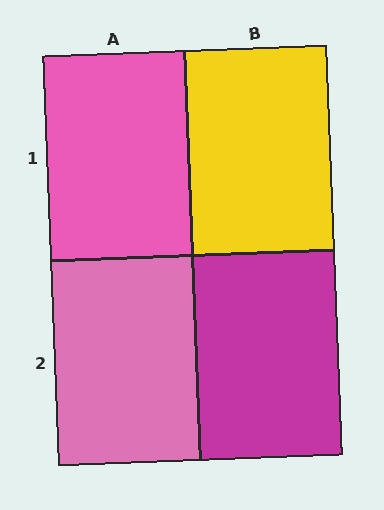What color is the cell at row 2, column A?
Pink.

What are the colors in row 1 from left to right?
Pink, yellow.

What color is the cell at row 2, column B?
Magenta.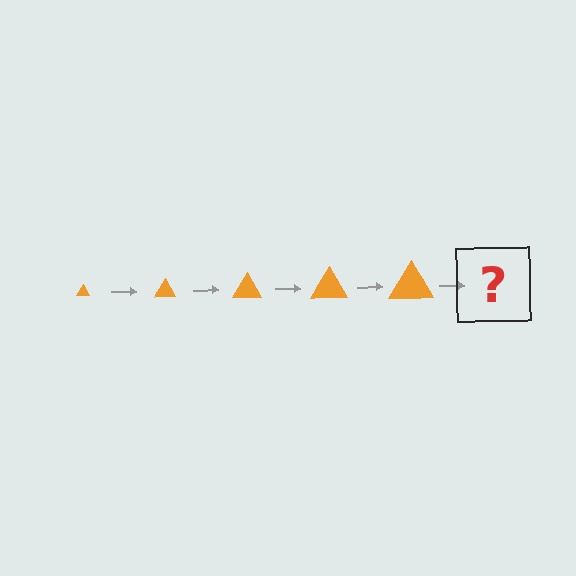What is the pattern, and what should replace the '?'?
The pattern is that the triangle gets progressively larger each step. The '?' should be an orange triangle, larger than the previous one.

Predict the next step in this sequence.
The next step is an orange triangle, larger than the previous one.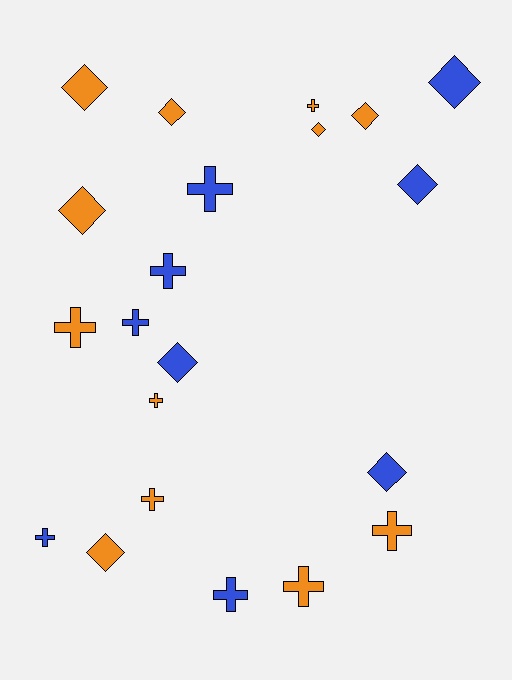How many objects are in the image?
There are 21 objects.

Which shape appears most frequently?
Cross, with 11 objects.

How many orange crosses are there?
There are 6 orange crosses.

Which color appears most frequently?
Orange, with 12 objects.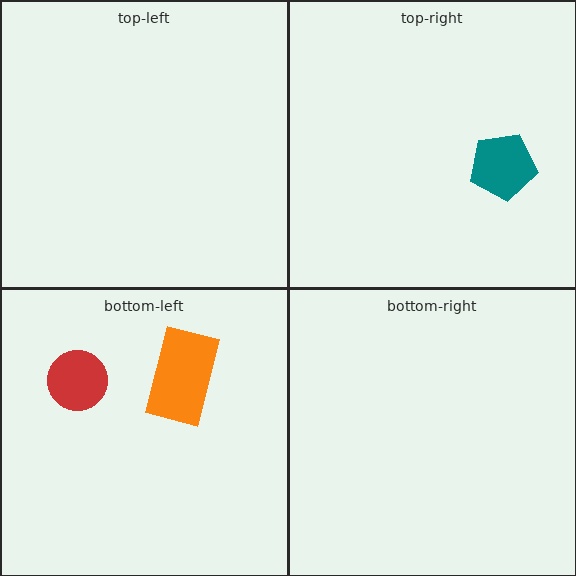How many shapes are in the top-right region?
1.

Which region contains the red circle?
The bottom-left region.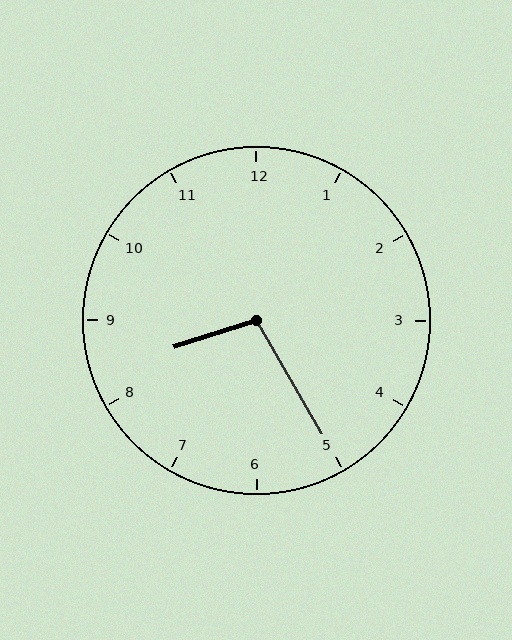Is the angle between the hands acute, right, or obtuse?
It is obtuse.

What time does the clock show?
8:25.